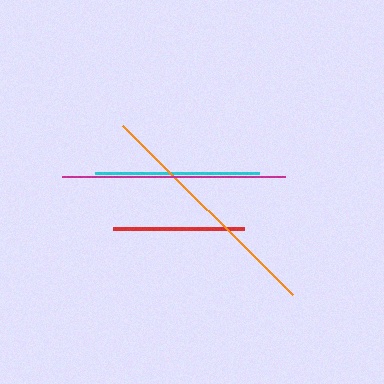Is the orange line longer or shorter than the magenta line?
The orange line is longer than the magenta line.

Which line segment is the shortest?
The red line is the shortest at approximately 130 pixels.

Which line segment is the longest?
The orange line is the longest at approximately 239 pixels.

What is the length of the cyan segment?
The cyan segment is approximately 165 pixels long.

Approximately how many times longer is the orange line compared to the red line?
The orange line is approximately 1.8 times the length of the red line.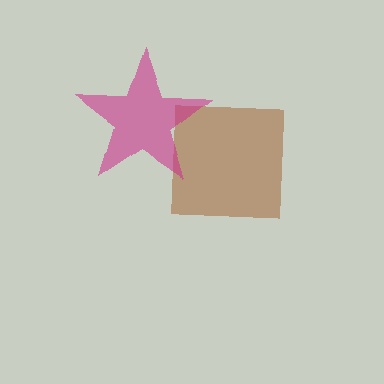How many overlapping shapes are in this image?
There are 2 overlapping shapes in the image.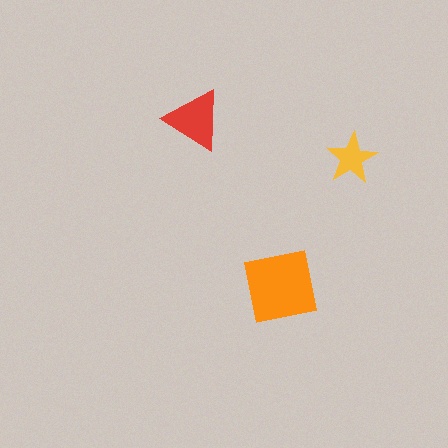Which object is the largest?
The orange square.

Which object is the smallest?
The yellow star.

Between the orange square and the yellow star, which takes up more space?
The orange square.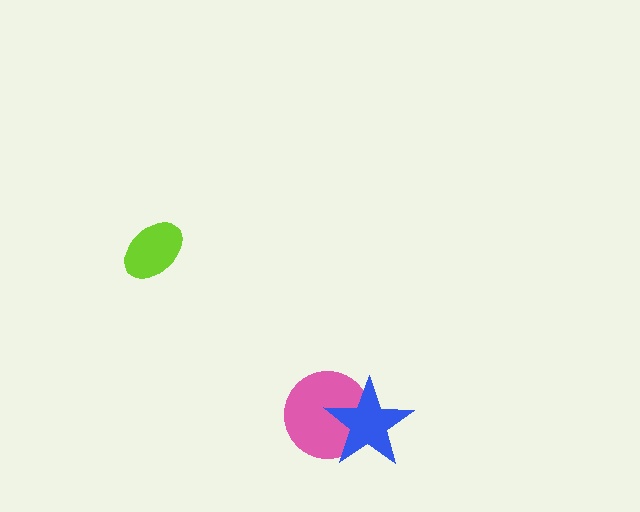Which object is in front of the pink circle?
The blue star is in front of the pink circle.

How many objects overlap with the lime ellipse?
0 objects overlap with the lime ellipse.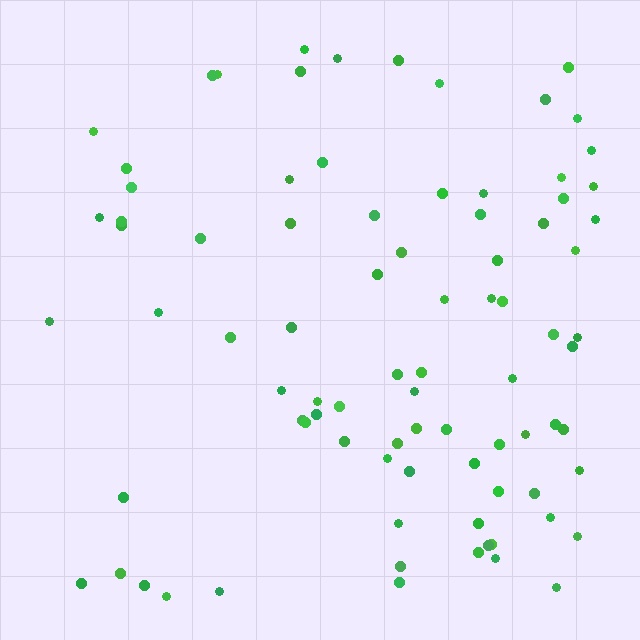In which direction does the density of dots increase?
From left to right, with the right side densest.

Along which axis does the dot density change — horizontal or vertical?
Horizontal.